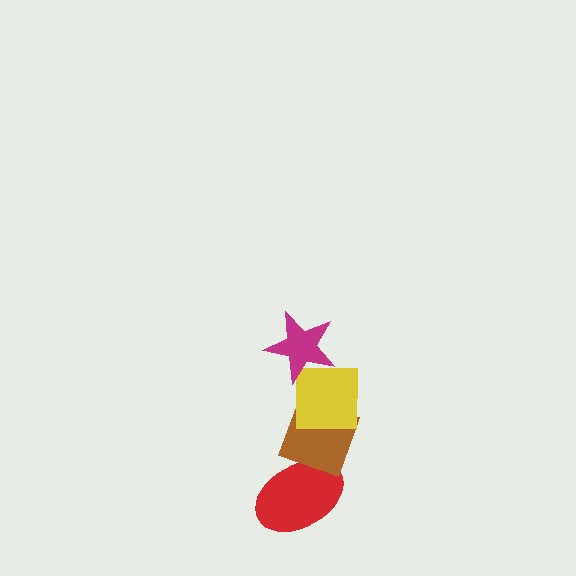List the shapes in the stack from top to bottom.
From top to bottom: the magenta star, the yellow square, the brown diamond, the red ellipse.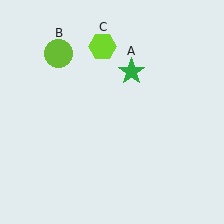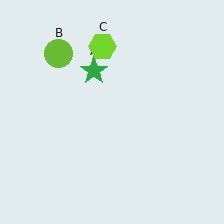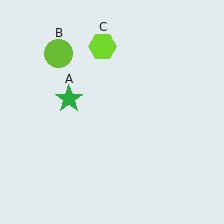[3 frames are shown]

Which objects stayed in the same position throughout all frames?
Lime circle (object B) and lime hexagon (object C) remained stationary.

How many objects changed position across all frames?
1 object changed position: green star (object A).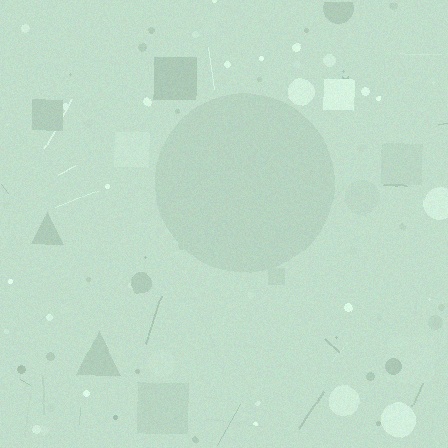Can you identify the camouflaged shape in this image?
The camouflaged shape is a circle.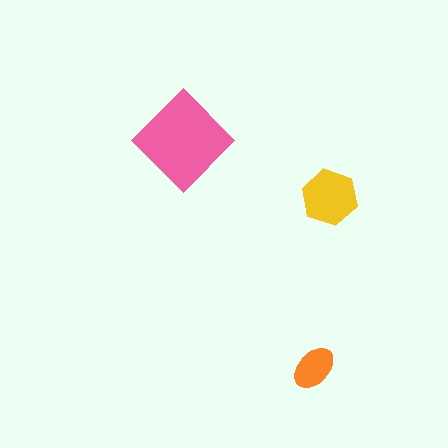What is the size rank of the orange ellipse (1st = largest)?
3rd.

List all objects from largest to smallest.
The pink diamond, the yellow hexagon, the orange ellipse.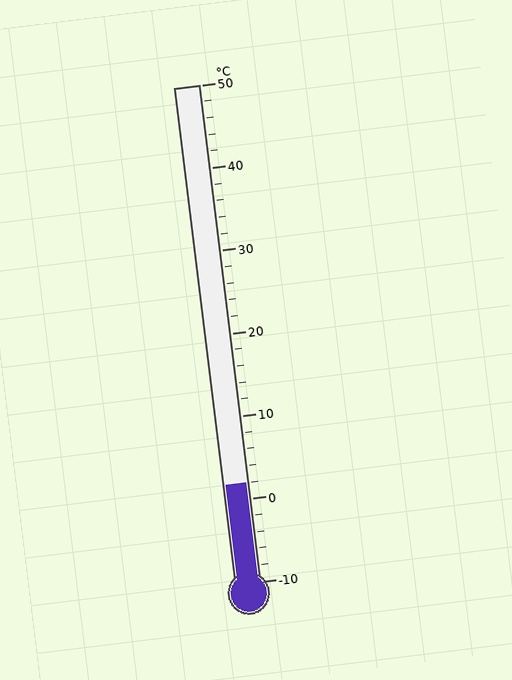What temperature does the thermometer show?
The thermometer shows approximately 2°C.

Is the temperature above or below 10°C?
The temperature is below 10°C.